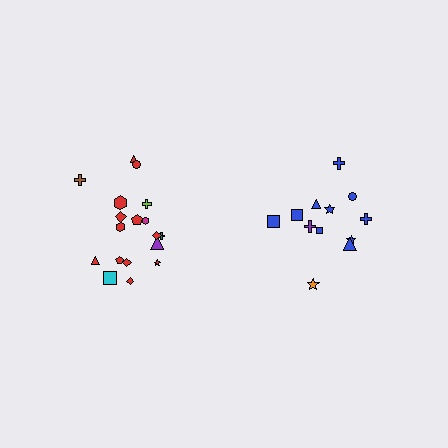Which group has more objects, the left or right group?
The left group.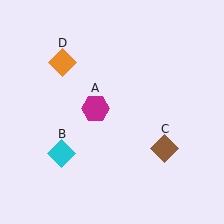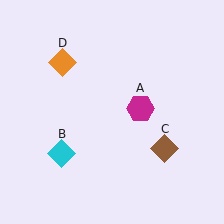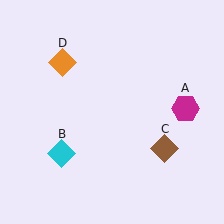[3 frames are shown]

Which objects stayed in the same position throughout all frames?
Cyan diamond (object B) and brown diamond (object C) and orange diamond (object D) remained stationary.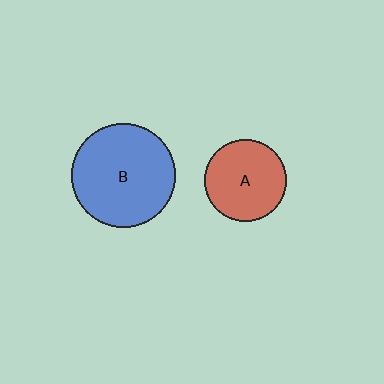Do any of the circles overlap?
No, none of the circles overlap.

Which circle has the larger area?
Circle B (blue).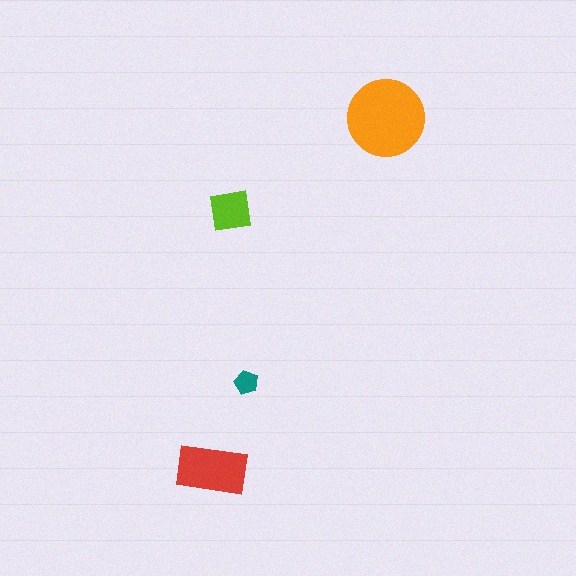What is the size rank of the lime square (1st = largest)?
3rd.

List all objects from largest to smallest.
The orange circle, the red rectangle, the lime square, the teal pentagon.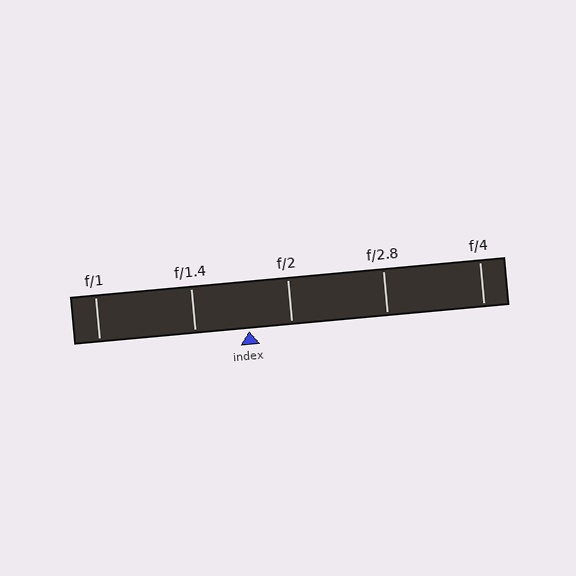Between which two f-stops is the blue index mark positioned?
The index mark is between f/1.4 and f/2.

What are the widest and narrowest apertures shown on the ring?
The widest aperture shown is f/1 and the narrowest is f/4.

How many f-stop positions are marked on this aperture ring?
There are 5 f-stop positions marked.